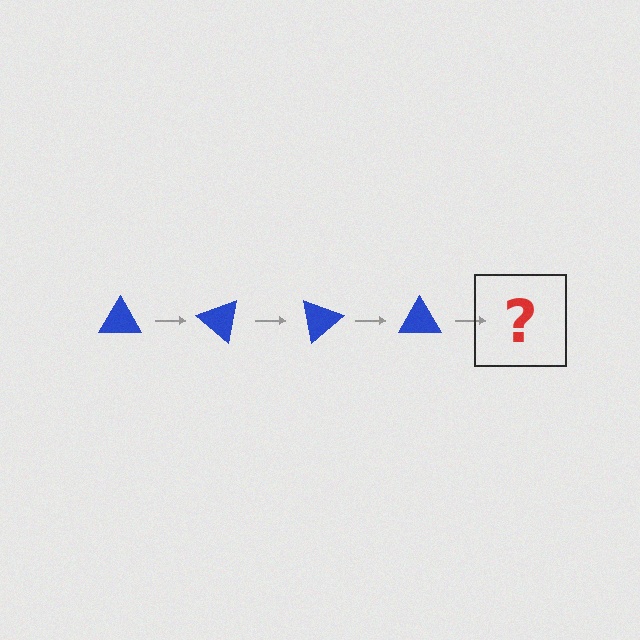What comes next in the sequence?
The next element should be a blue triangle rotated 160 degrees.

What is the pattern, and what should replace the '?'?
The pattern is that the triangle rotates 40 degrees each step. The '?' should be a blue triangle rotated 160 degrees.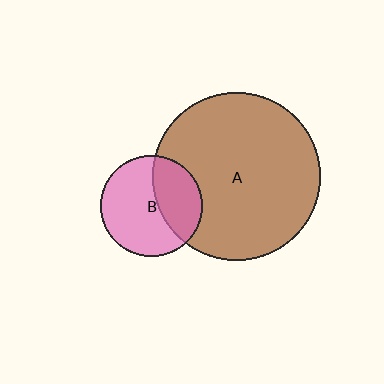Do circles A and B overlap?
Yes.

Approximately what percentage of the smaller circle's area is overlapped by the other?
Approximately 35%.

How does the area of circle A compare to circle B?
Approximately 2.8 times.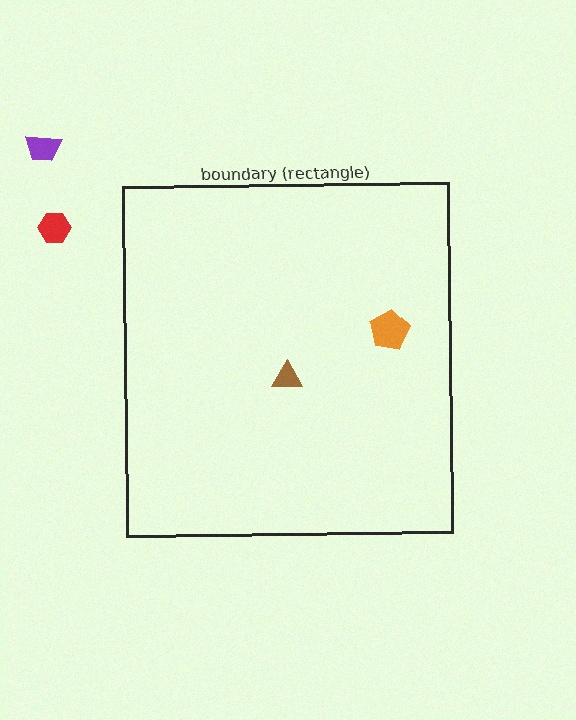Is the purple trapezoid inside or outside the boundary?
Outside.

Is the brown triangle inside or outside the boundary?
Inside.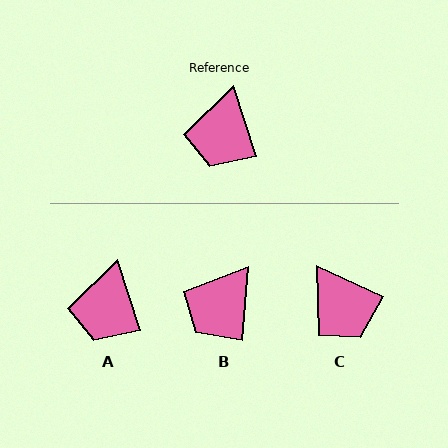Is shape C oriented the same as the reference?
No, it is off by about 48 degrees.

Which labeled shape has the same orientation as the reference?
A.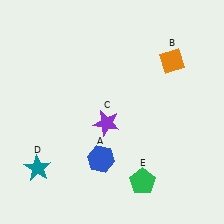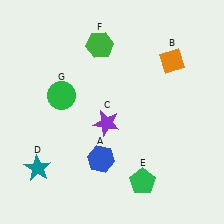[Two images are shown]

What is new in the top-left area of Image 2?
A green circle (G) was added in the top-left area of Image 2.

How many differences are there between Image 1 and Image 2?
There are 2 differences between the two images.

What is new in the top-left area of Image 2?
A green hexagon (F) was added in the top-left area of Image 2.